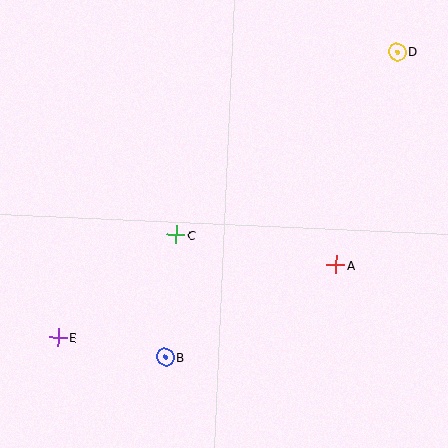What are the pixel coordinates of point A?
Point A is at (336, 265).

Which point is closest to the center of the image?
Point C at (176, 235) is closest to the center.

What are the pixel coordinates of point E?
Point E is at (58, 337).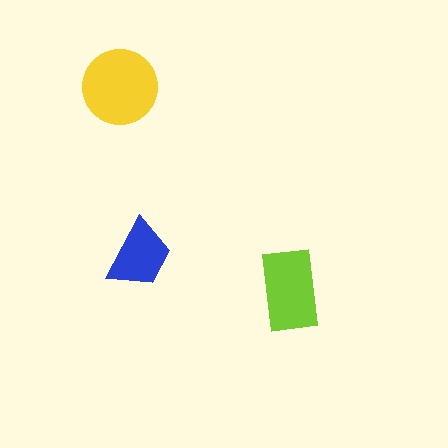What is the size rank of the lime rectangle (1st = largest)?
2nd.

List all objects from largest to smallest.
The yellow circle, the lime rectangle, the blue trapezoid.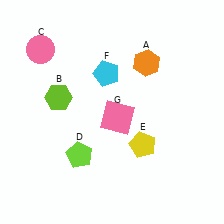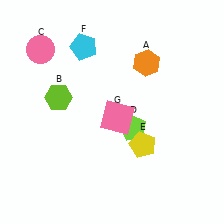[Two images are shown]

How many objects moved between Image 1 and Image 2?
2 objects moved between the two images.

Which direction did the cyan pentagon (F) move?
The cyan pentagon (F) moved up.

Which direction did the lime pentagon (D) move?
The lime pentagon (D) moved right.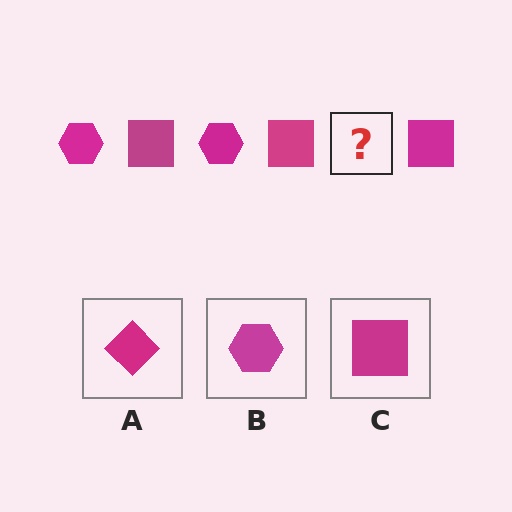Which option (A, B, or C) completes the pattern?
B.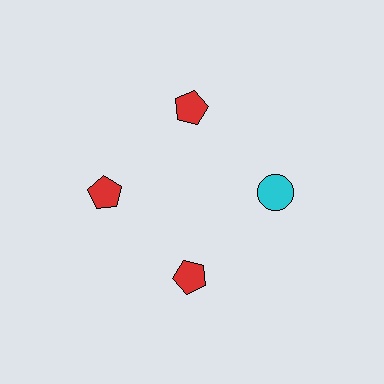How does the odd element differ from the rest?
It differs in both color (cyan instead of red) and shape (circle instead of pentagon).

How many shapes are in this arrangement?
There are 4 shapes arranged in a ring pattern.